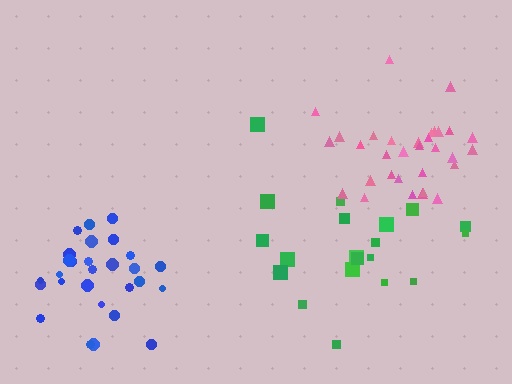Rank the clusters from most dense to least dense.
pink, blue, green.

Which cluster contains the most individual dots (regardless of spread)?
Pink (32).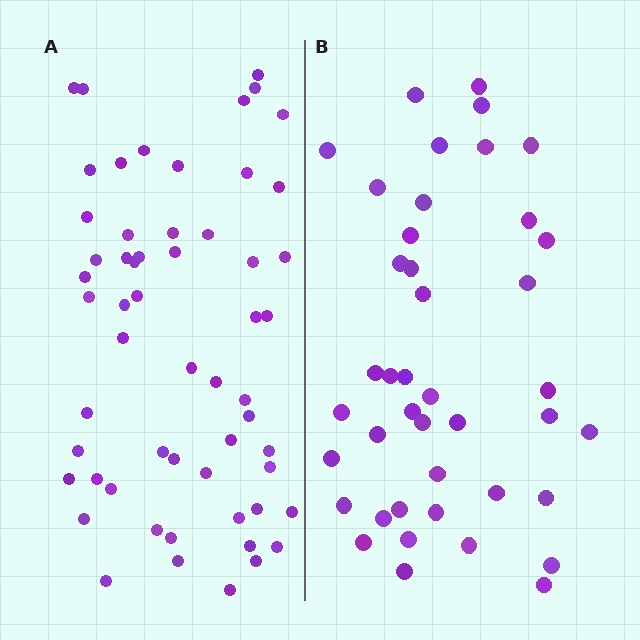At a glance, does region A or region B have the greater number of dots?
Region A (the left region) has more dots.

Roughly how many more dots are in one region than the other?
Region A has approximately 15 more dots than region B.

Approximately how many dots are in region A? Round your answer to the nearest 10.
About 60 dots. (The exact count is 57, which rounds to 60.)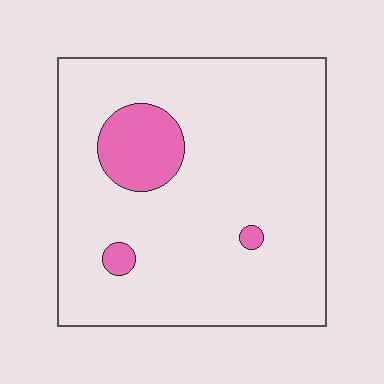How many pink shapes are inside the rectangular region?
3.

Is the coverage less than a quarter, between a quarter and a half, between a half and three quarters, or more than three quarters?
Less than a quarter.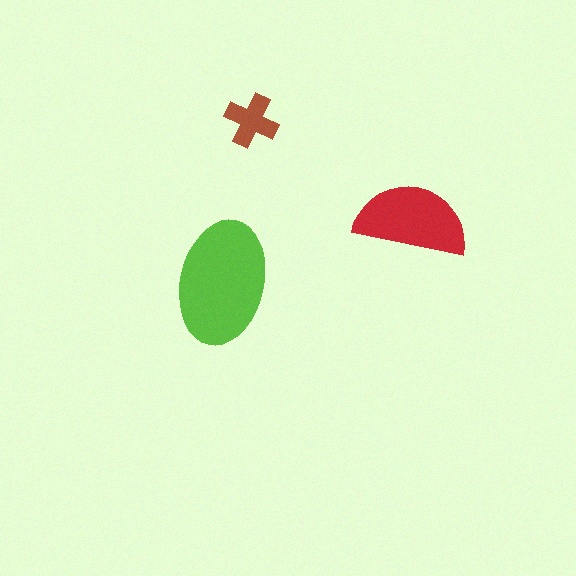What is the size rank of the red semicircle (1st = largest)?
2nd.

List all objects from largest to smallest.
The lime ellipse, the red semicircle, the brown cross.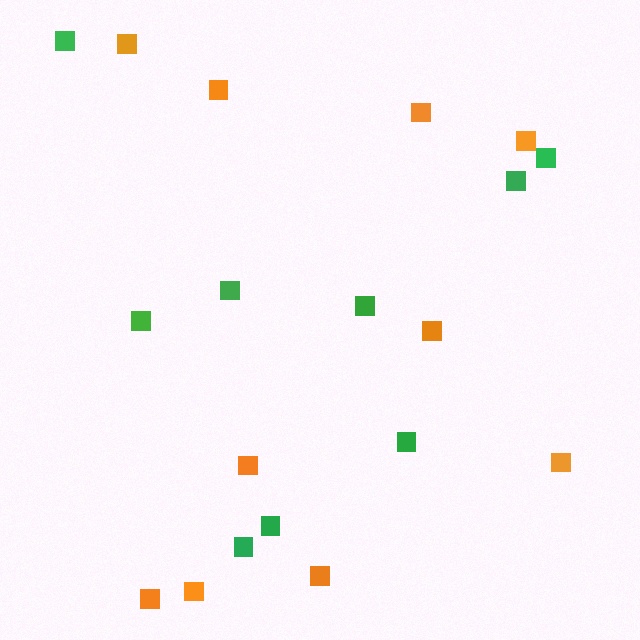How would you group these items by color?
There are 2 groups: one group of orange squares (10) and one group of green squares (9).